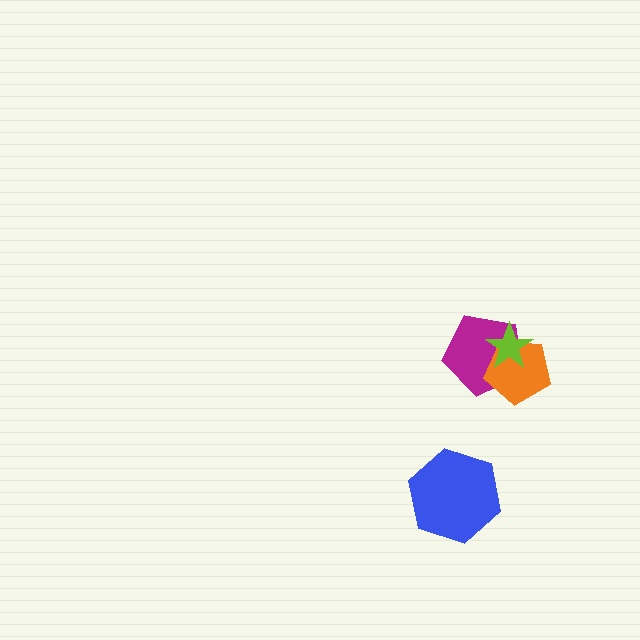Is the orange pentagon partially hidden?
Yes, it is partially covered by another shape.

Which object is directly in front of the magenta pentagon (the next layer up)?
The orange pentagon is directly in front of the magenta pentagon.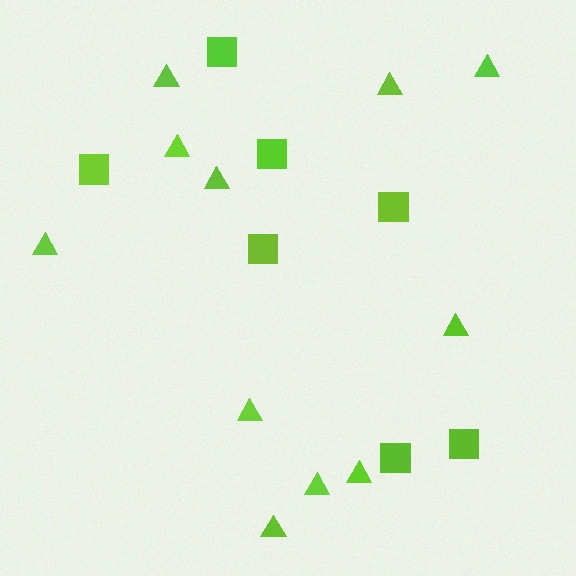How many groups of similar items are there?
There are 2 groups: one group of triangles (11) and one group of squares (7).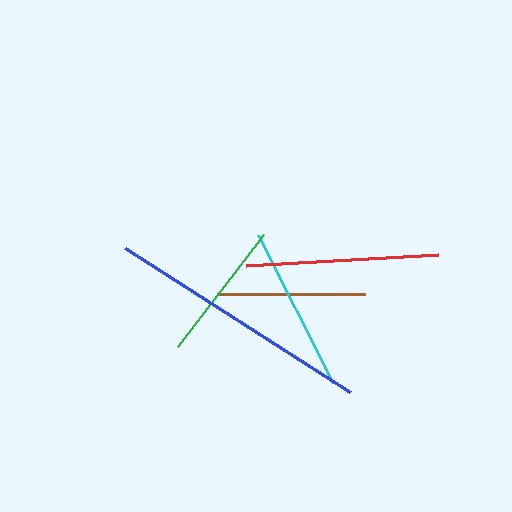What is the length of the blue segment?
The blue segment is approximately 268 pixels long.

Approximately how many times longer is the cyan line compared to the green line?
The cyan line is approximately 1.2 times the length of the green line.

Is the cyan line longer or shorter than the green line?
The cyan line is longer than the green line.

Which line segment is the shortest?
The green line is the shortest at approximately 141 pixels.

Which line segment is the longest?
The blue line is the longest at approximately 268 pixels.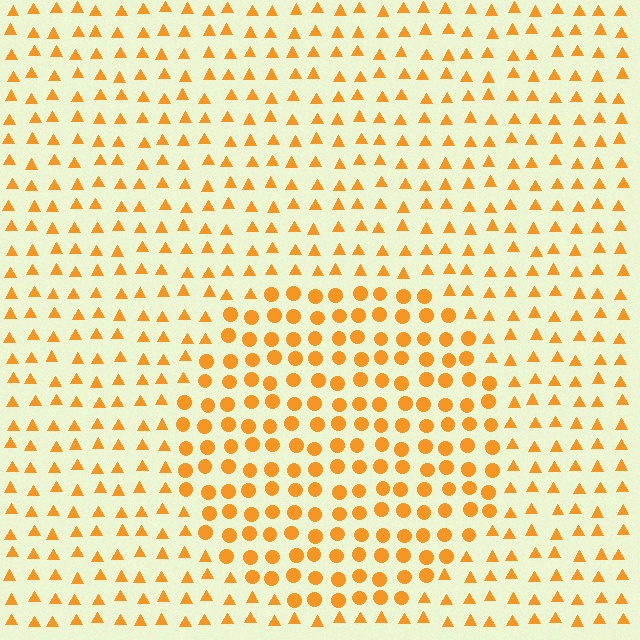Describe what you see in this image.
The image is filled with small orange elements arranged in a uniform grid. A circle-shaped region contains circles, while the surrounding area contains triangles. The boundary is defined purely by the change in element shape.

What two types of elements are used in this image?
The image uses circles inside the circle region and triangles outside it.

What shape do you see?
I see a circle.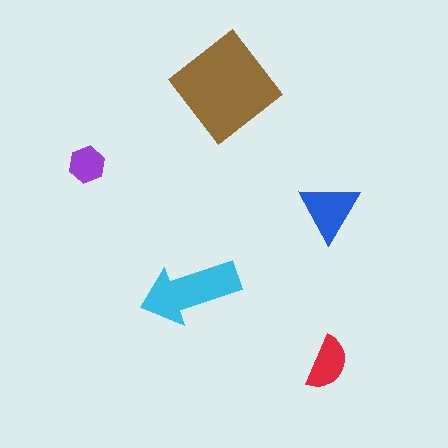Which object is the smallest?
The purple hexagon.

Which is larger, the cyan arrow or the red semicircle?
The cyan arrow.